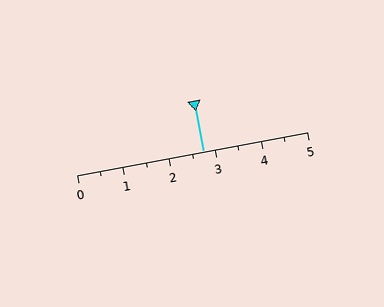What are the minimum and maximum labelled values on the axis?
The axis runs from 0 to 5.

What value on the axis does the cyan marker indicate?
The marker indicates approximately 2.8.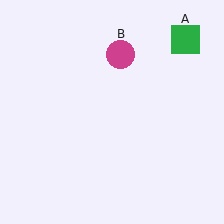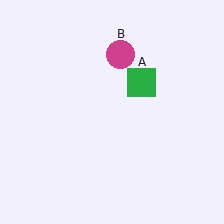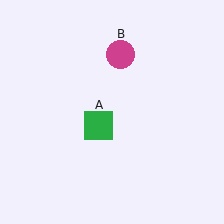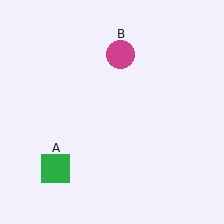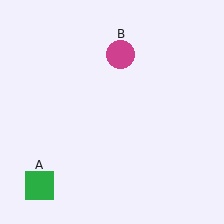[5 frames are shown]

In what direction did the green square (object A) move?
The green square (object A) moved down and to the left.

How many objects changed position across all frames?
1 object changed position: green square (object A).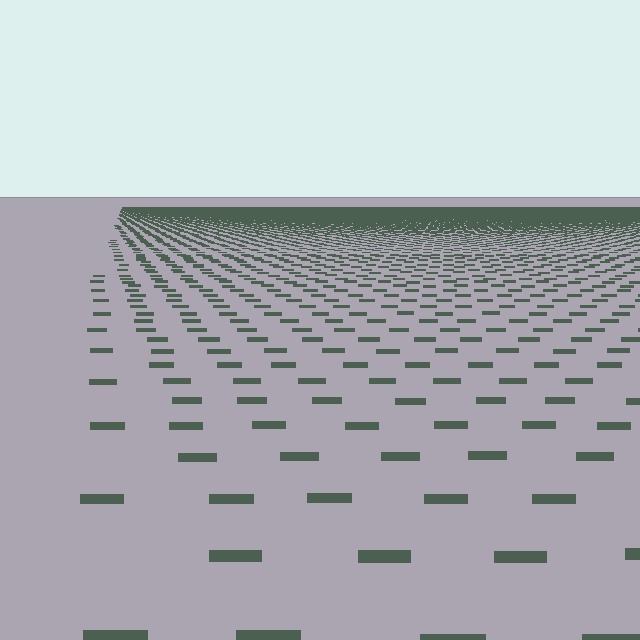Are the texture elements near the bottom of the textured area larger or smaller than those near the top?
Larger. Near the bottom, elements are closer to the viewer and appear at a bigger on-screen size.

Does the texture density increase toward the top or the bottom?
Density increases toward the top.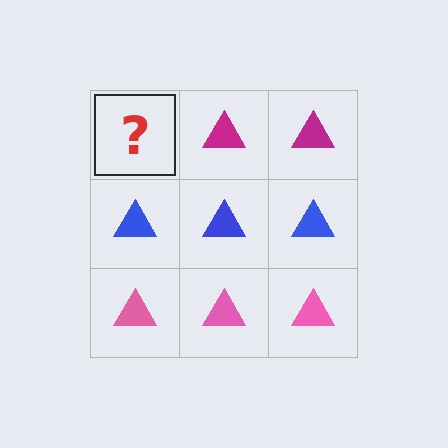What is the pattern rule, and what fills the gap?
The rule is that each row has a consistent color. The gap should be filled with a magenta triangle.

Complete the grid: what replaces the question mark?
The question mark should be replaced with a magenta triangle.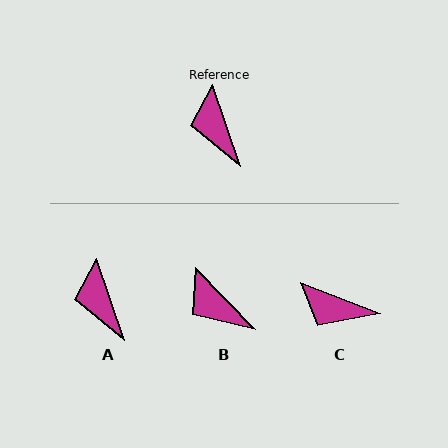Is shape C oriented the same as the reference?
No, it is off by about 50 degrees.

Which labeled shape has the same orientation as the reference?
A.